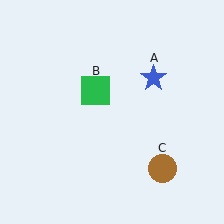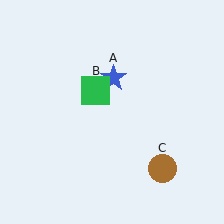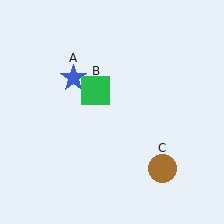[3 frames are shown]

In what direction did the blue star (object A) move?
The blue star (object A) moved left.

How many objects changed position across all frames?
1 object changed position: blue star (object A).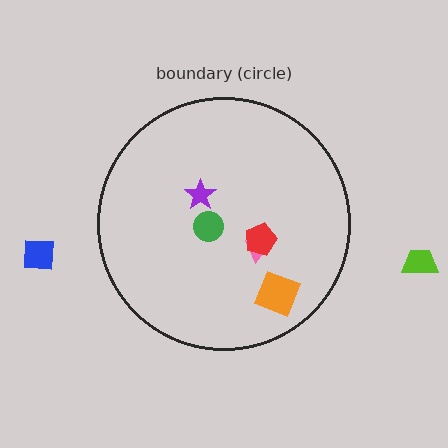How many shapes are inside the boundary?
5 inside, 2 outside.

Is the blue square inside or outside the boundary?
Outside.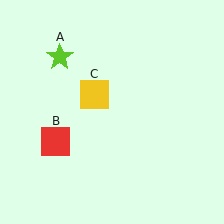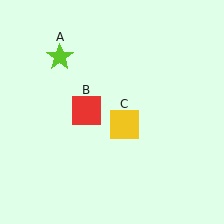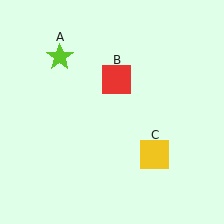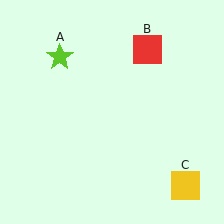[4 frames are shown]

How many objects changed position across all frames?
2 objects changed position: red square (object B), yellow square (object C).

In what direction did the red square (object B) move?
The red square (object B) moved up and to the right.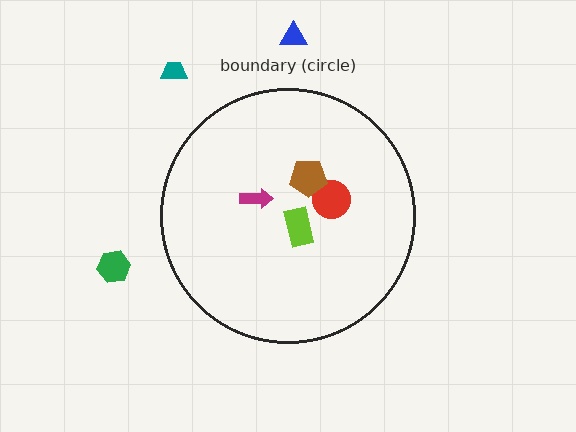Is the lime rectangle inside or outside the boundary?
Inside.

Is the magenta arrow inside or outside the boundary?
Inside.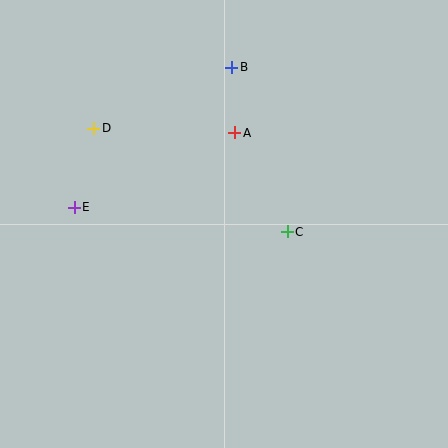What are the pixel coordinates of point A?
Point A is at (235, 133).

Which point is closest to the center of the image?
Point C at (287, 232) is closest to the center.